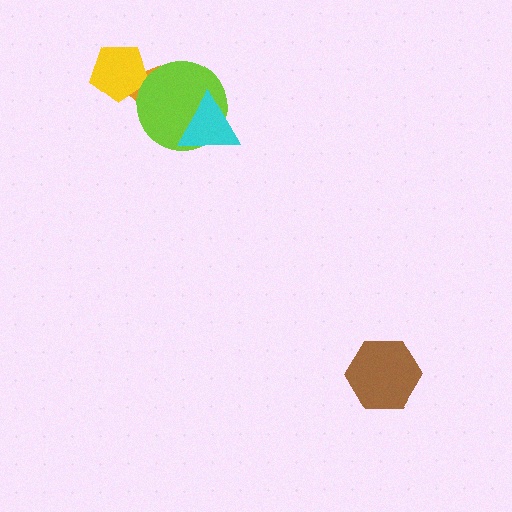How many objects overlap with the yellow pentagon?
1 object overlaps with the yellow pentagon.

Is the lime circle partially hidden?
Yes, it is partially covered by another shape.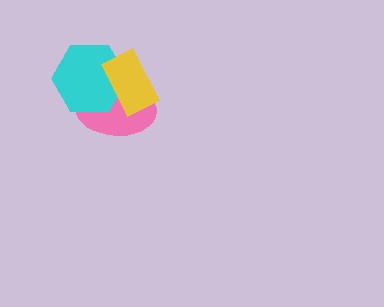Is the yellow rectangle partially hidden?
No, no other shape covers it.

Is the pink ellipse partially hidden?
Yes, it is partially covered by another shape.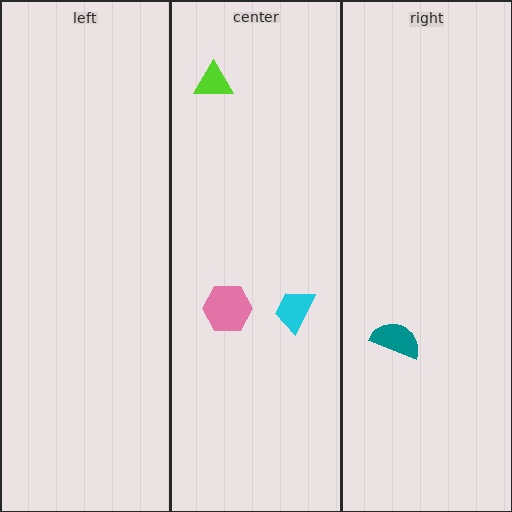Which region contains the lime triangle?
The center region.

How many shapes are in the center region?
3.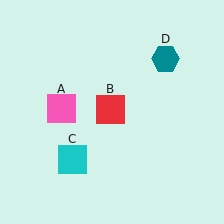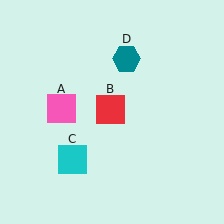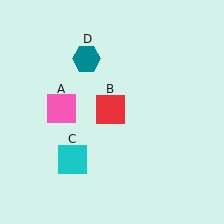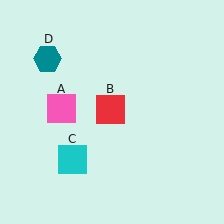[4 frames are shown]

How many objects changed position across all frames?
1 object changed position: teal hexagon (object D).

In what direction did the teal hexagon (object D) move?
The teal hexagon (object D) moved left.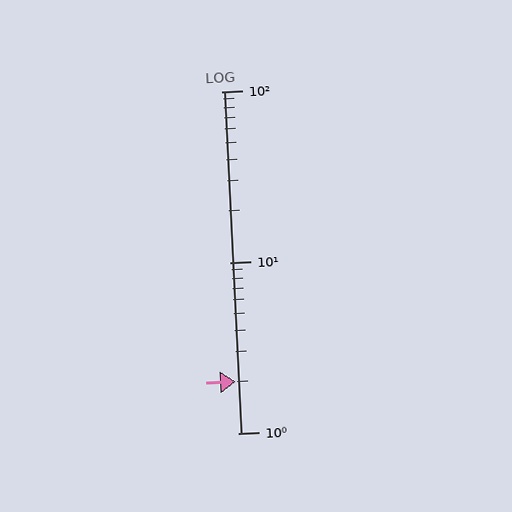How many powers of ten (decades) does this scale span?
The scale spans 2 decades, from 1 to 100.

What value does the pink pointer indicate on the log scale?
The pointer indicates approximately 2.